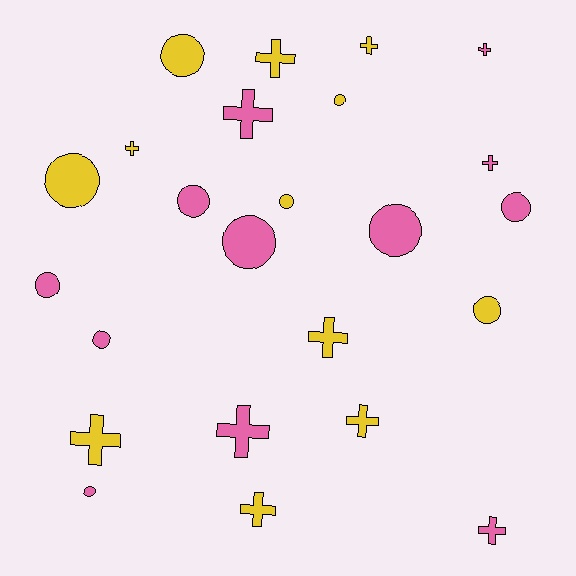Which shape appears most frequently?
Cross, with 12 objects.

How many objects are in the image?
There are 24 objects.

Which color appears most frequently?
Pink, with 12 objects.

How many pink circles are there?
There are 7 pink circles.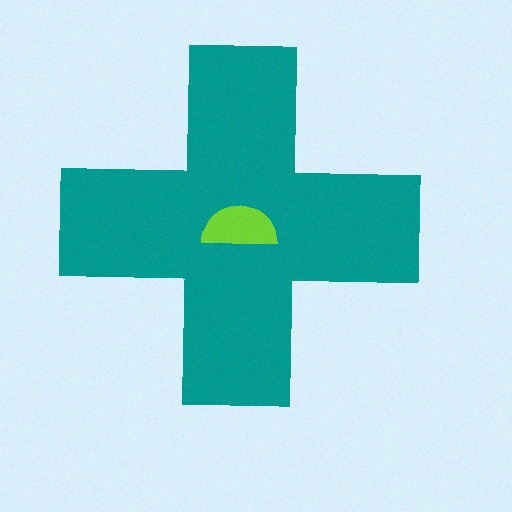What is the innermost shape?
The lime semicircle.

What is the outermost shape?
The teal cross.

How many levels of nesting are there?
2.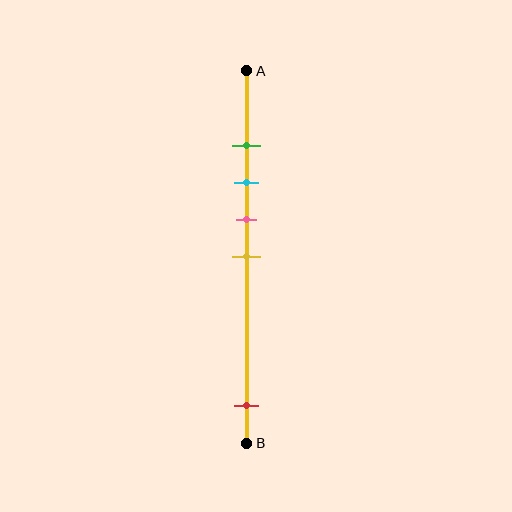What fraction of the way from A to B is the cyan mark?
The cyan mark is approximately 30% (0.3) of the way from A to B.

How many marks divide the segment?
There are 5 marks dividing the segment.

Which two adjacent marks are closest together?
The green and cyan marks are the closest adjacent pair.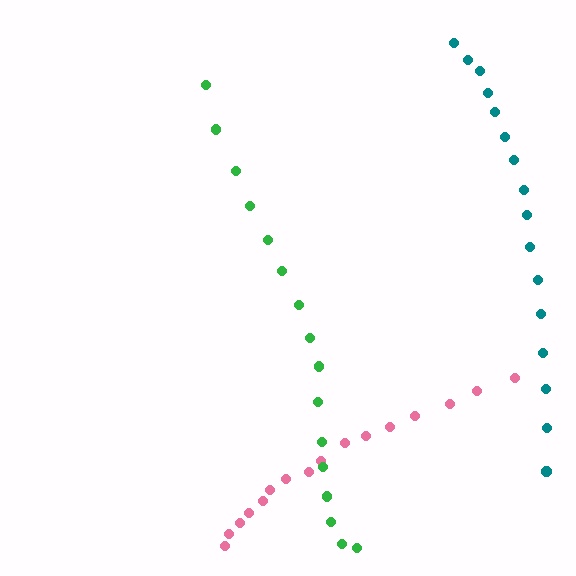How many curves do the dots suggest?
There are 3 distinct paths.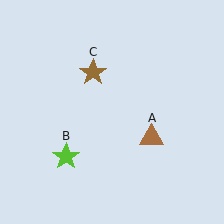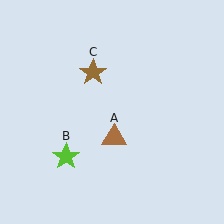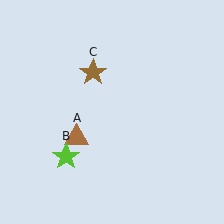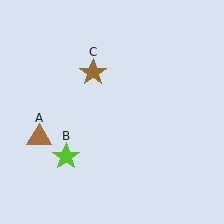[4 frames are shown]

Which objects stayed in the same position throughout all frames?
Lime star (object B) and brown star (object C) remained stationary.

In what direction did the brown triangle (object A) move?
The brown triangle (object A) moved left.